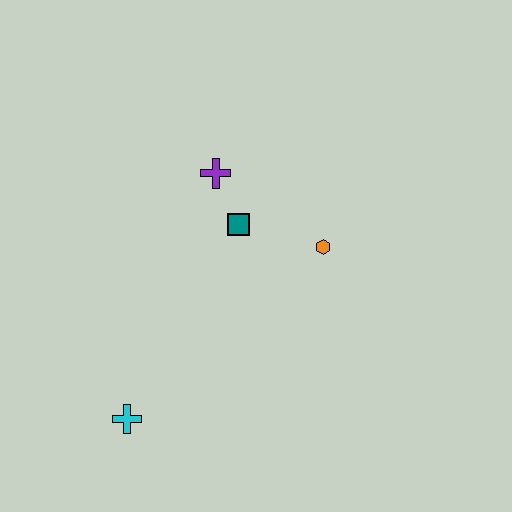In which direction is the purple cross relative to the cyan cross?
The purple cross is above the cyan cross.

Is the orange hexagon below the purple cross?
Yes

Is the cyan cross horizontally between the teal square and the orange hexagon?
No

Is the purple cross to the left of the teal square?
Yes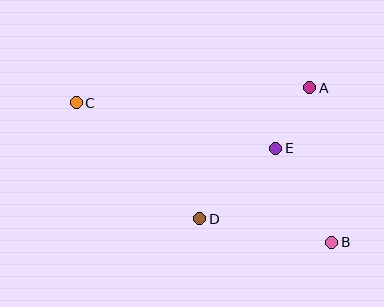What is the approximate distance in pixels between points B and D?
The distance between B and D is approximately 134 pixels.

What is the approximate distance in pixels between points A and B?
The distance between A and B is approximately 156 pixels.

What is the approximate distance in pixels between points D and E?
The distance between D and E is approximately 103 pixels.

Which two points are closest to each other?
Points A and E are closest to each other.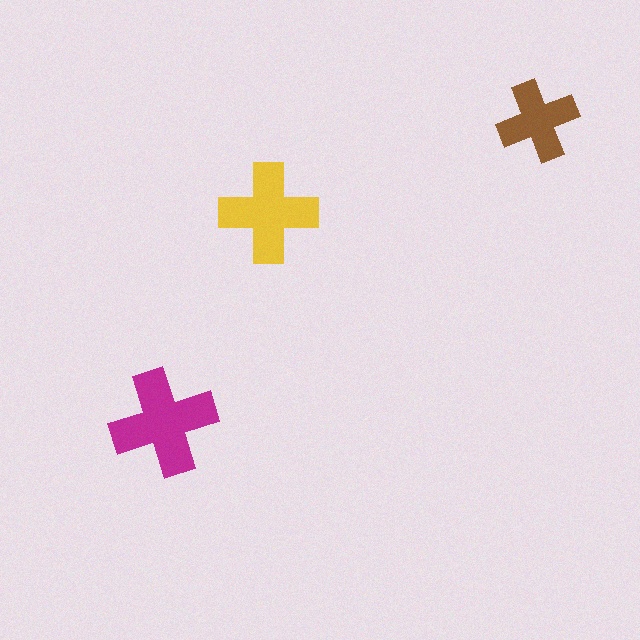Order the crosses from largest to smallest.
the magenta one, the yellow one, the brown one.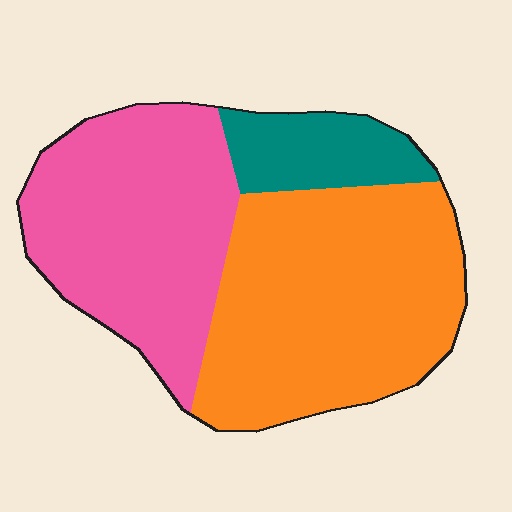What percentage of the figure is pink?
Pink covers roughly 40% of the figure.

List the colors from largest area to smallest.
From largest to smallest: orange, pink, teal.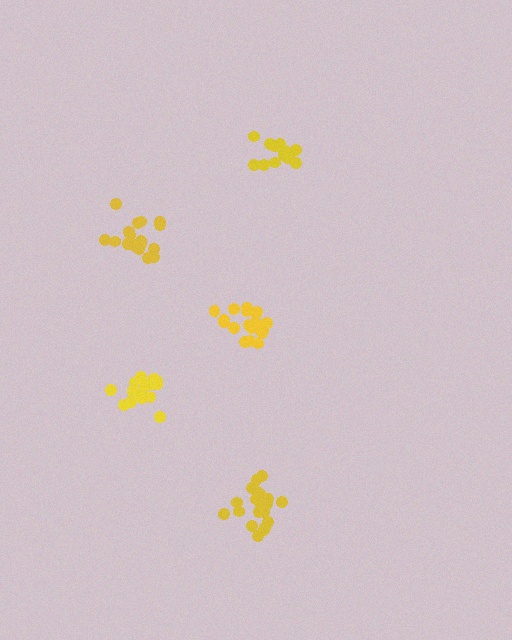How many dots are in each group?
Group 1: 14 dots, Group 2: 17 dots, Group 3: 20 dots, Group 4: 19 dots, Group 5: 19 dots (89 total).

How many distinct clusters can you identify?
There are 5 distinct clusters.